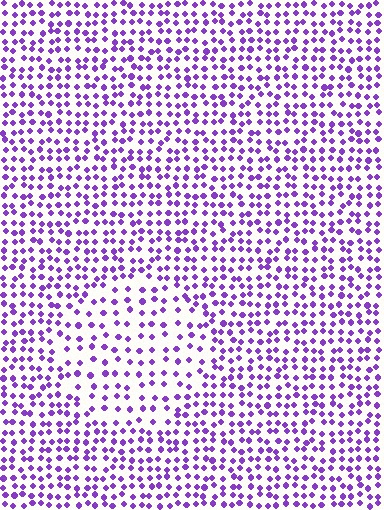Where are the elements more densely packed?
The elements are more densely packed outside the circle boundary.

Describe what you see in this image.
The image contains small purple elements arranged at two different densities. A circle-shaped region is visible where the elements are less densely packed than the surrounding area.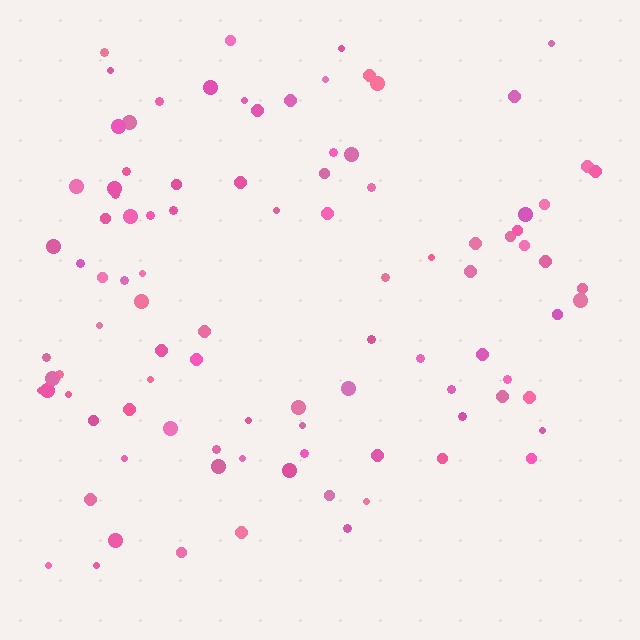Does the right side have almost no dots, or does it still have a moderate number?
Still a moderate number, just noticeably fewer than the left.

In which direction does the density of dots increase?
From right to left, with the left side densest.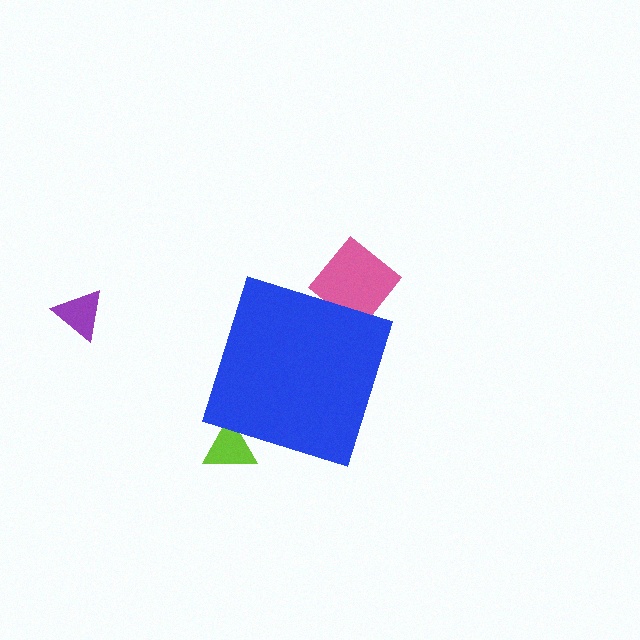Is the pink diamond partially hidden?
Yes, the pink diamond is partially hidden behind the blue diamond.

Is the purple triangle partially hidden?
No, the purple triangle is fully visible.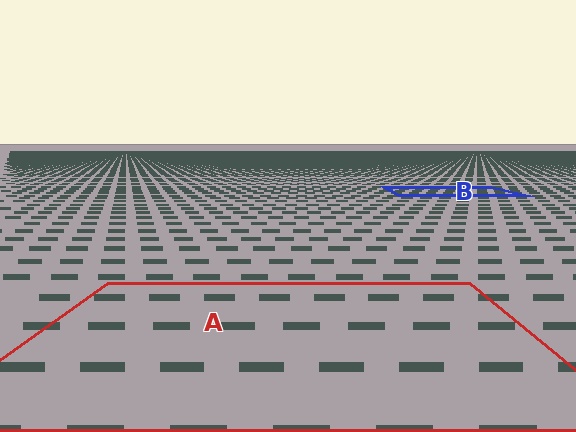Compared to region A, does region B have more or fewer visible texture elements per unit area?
Region B has more texture elements per unit area — they are packed more densely because it is farther away.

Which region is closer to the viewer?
Region A is closer. The texture elements there are larger and more spread out.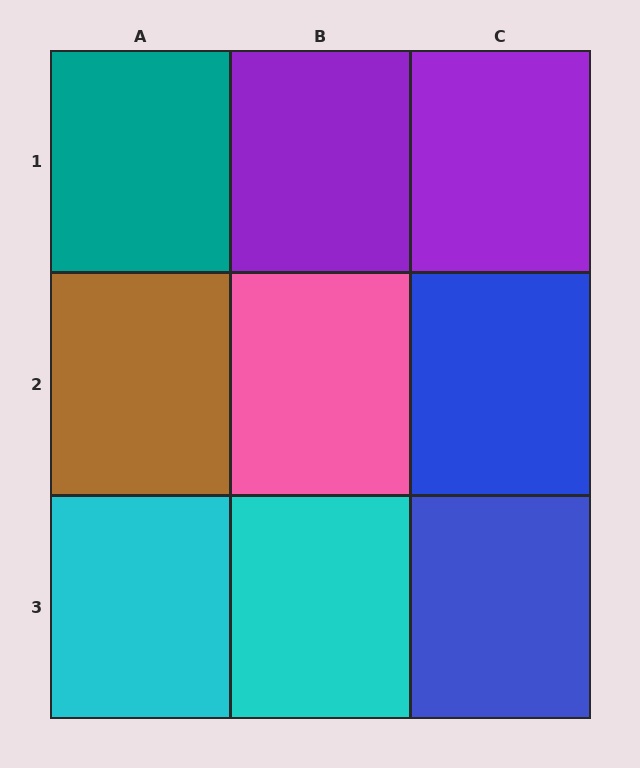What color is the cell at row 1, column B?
Purple.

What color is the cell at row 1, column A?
Teal.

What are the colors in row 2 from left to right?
Brown, pink, blue.